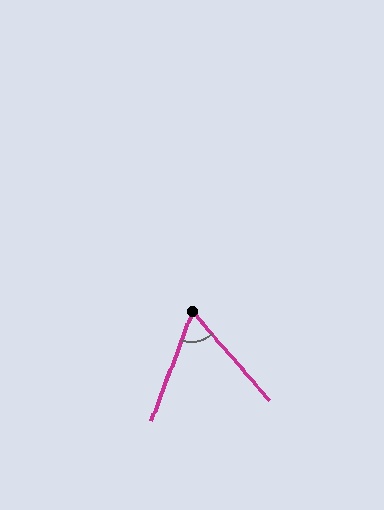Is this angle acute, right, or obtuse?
It is acute.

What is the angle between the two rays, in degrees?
Approximately 61 degrees.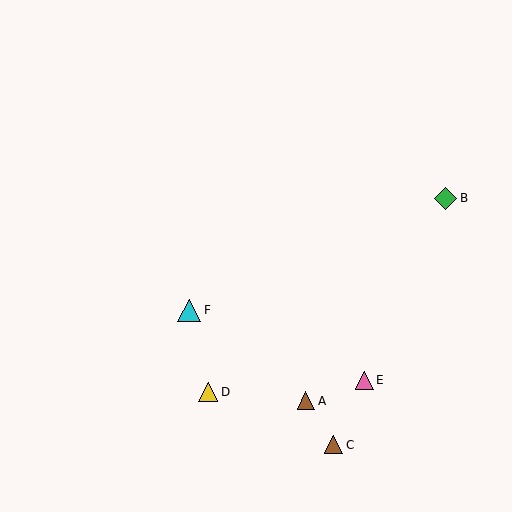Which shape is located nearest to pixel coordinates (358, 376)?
The pink triangle (labeled E) at (364, 380) is nearest to that location.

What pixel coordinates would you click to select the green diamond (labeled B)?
Click at (446, 198) to select the green diamond B.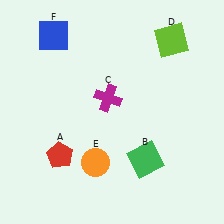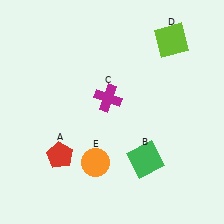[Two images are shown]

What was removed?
The blue square (F) was removed in Image 2.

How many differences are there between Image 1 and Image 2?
There is 1 difference between the two images.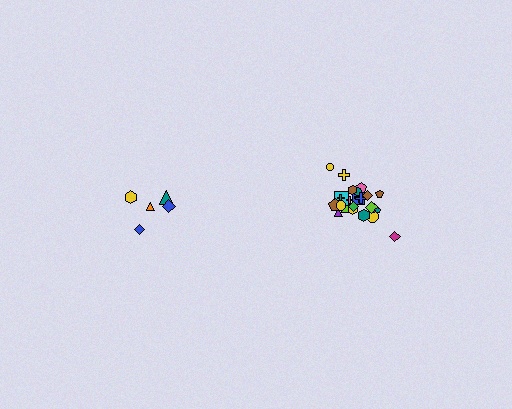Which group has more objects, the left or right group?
The right group.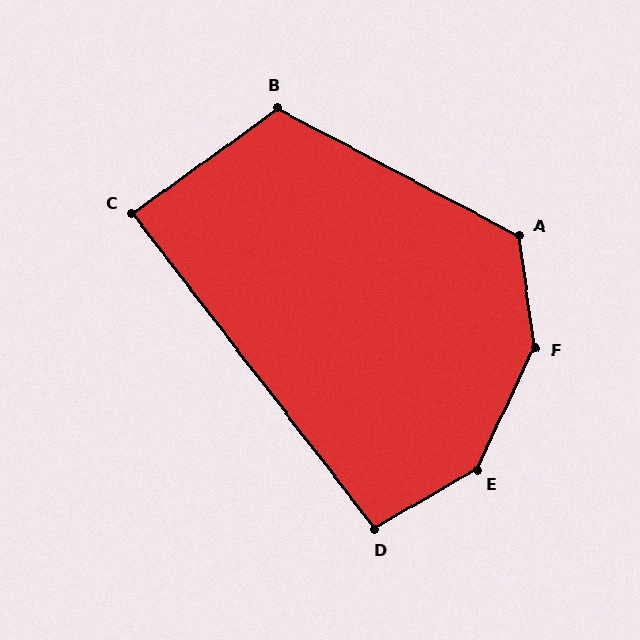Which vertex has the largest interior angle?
F, at approximately 147 degrees.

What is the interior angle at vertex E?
Approximately 146 degrees (obtuse).